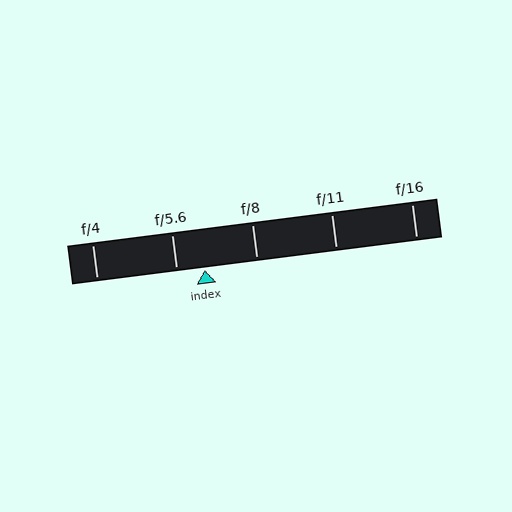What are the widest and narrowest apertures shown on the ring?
The widest aperture shown is f/4 and the narrowest is f/16.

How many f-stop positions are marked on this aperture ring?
There are 5 f-stop positions marked.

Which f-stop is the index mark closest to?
The index mark is closest to f/5.6.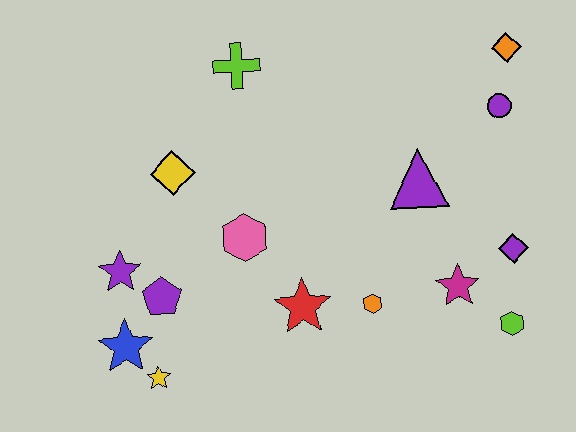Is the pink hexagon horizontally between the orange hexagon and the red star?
No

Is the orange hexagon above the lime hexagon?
Yes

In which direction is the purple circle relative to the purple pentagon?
The purple circle is to the right of the purple pentagon.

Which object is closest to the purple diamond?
The magenta star is closest to the purple diamond.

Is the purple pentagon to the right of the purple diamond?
No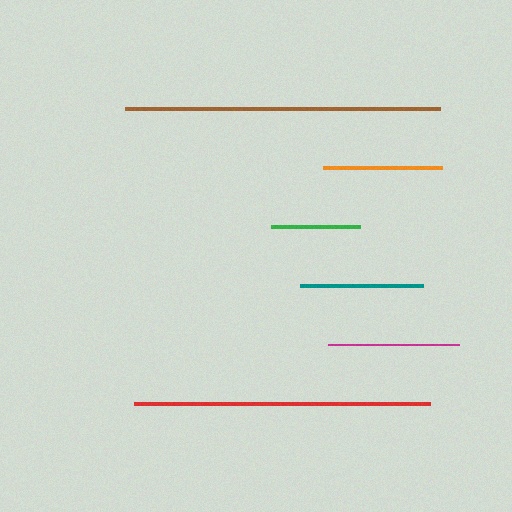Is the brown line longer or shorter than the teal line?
The brown line is longer than the teal line.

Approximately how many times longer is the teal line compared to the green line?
The teal line is approximately 1.4 times the length of the green line.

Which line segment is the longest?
The brown line is the longest at approximately 315 pixels.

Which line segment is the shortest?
The green line is the shortest at approximately 89 pixels.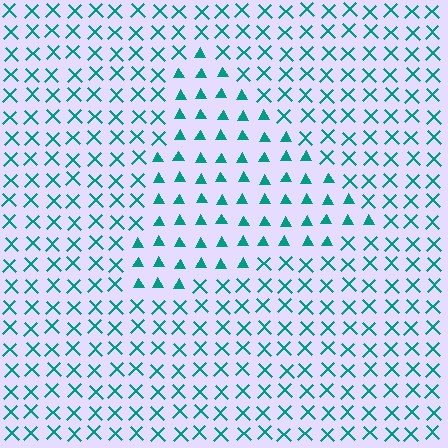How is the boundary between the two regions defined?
The boundary is defined by a change in element shape: triangles inside vs. X marks outside. All elements share the same color and spacing.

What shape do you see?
I see a triangle.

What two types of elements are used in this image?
The image uses triangles inside the triangle region and X marks outside it.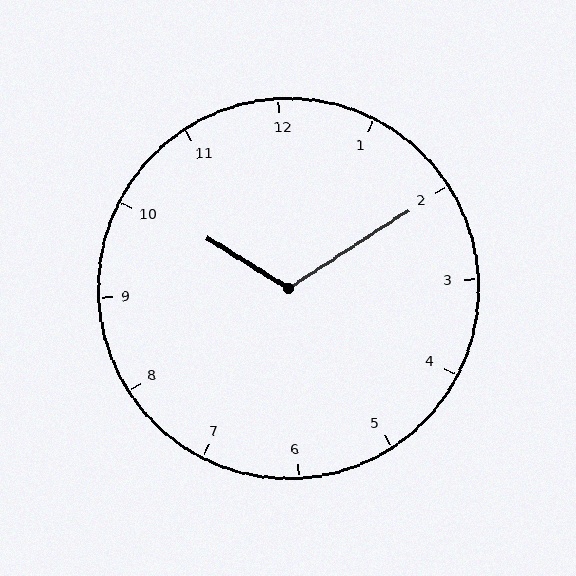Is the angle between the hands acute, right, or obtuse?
It is obtuse.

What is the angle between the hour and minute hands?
Approximately 115 degrees.